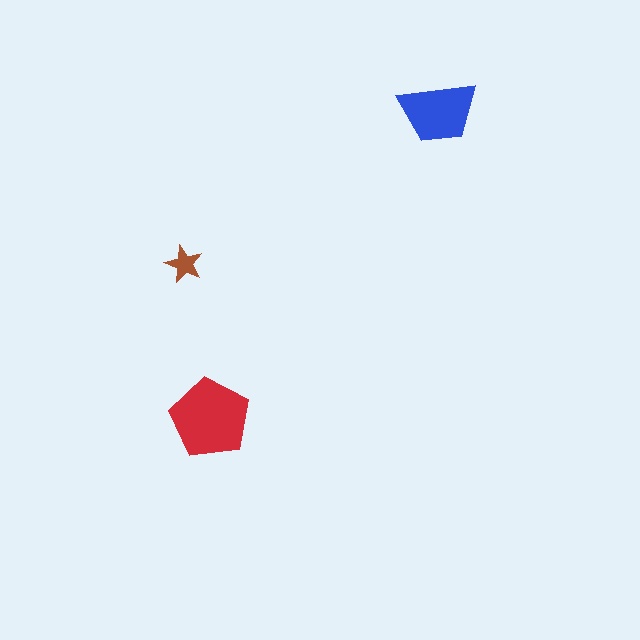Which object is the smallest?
The brown star.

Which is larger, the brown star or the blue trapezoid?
The blue trapezoid.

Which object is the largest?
The red pentagon.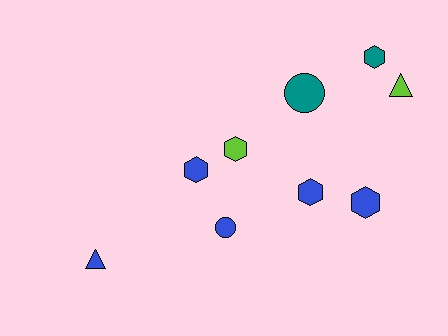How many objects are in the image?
There are 9 objects.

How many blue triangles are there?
There is 1 blue triangle.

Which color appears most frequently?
Blue, with 5 objects.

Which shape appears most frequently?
Hexagon, with 5 objects.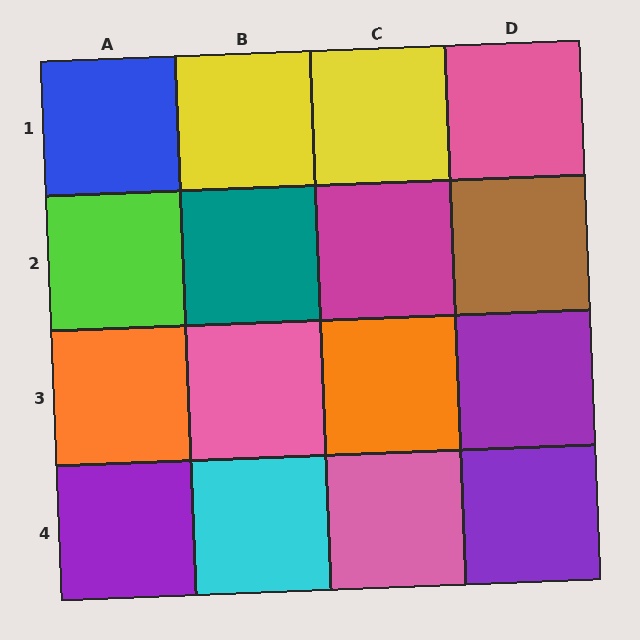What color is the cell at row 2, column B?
Teal.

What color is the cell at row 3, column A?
Orange.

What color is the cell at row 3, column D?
Purple.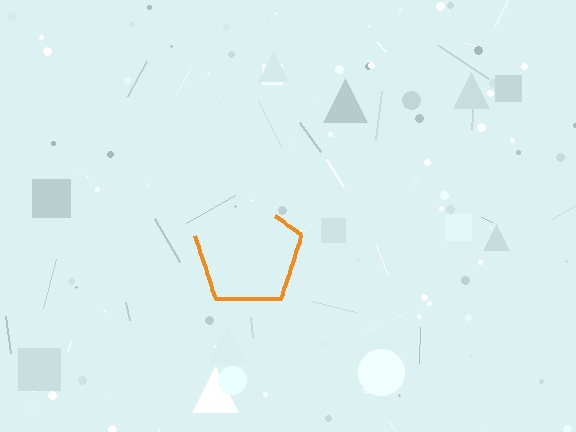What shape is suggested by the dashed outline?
The dashed outline suggests a pentagon.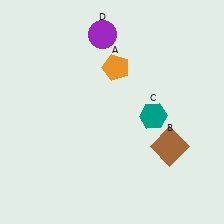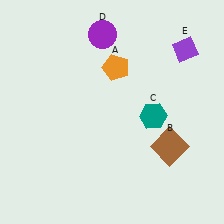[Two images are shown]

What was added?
A purple diamond (E) was added in Image 2.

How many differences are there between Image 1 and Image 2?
There is 1 difference between the two images.